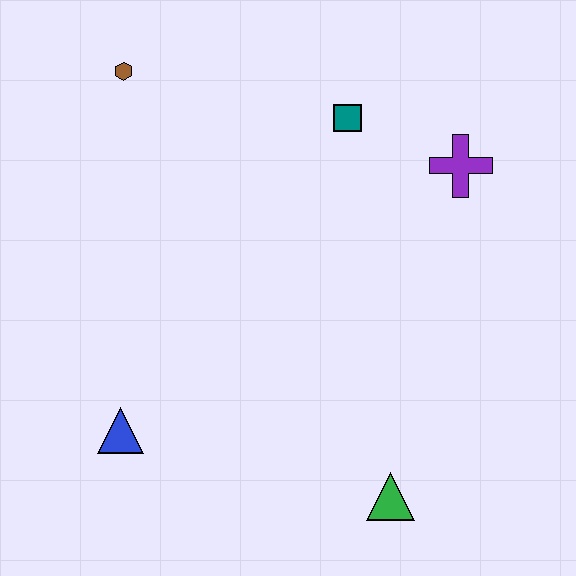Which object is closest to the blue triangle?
The green triangle is closest to the blue triangle.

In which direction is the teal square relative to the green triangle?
The teal square is above the green triangle.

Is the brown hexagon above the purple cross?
Yes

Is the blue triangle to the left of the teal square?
Yes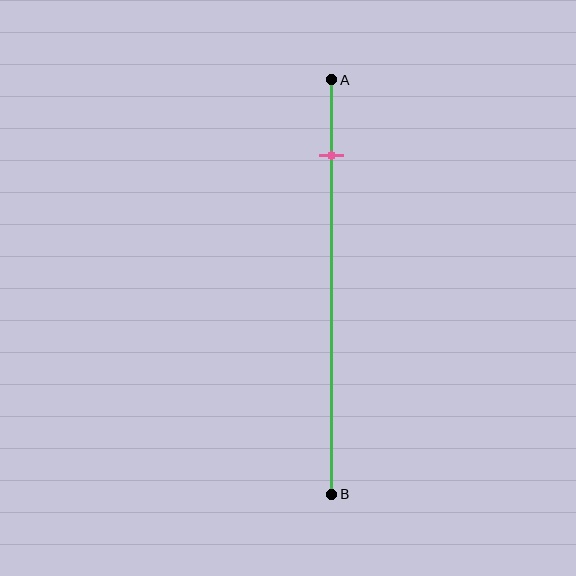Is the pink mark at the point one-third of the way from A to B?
No, the mark is at about 20% from A, not at the 33% one-third point.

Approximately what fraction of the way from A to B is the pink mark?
The pink mark is approximately 20% of the way from A to B.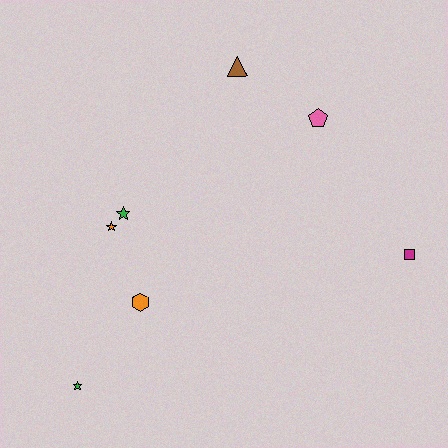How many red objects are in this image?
There are no red objects.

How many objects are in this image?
There are 7 objects.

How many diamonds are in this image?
There are no diamonds.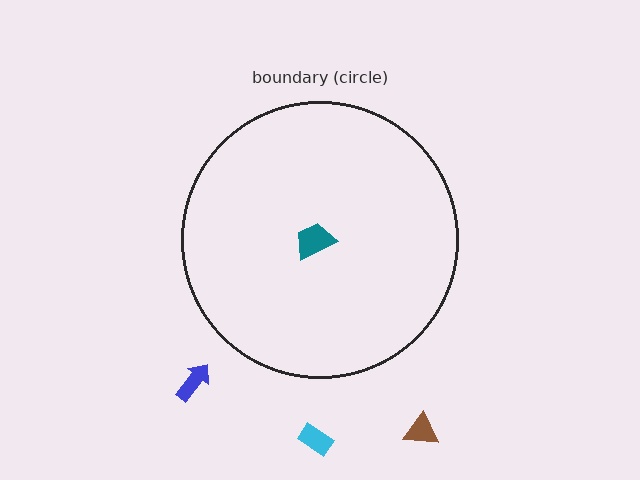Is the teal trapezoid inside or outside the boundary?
Inside.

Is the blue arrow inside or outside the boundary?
Outside.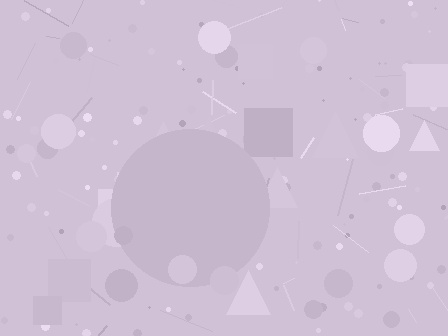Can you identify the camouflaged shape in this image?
The camouflaged shape is a circle.